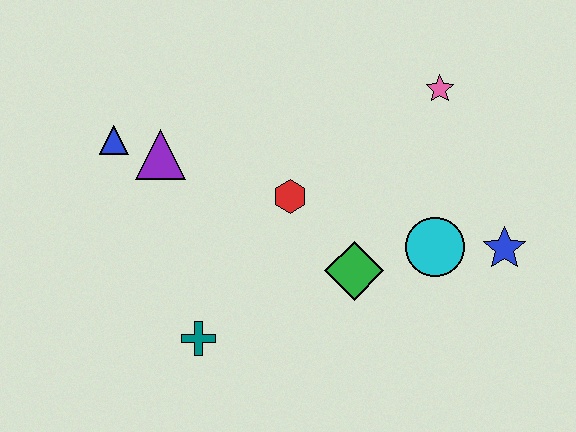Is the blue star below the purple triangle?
Yes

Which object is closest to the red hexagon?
The green diamond is closest to the red hexagon.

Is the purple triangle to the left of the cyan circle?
Yes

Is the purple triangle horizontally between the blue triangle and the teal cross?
Yes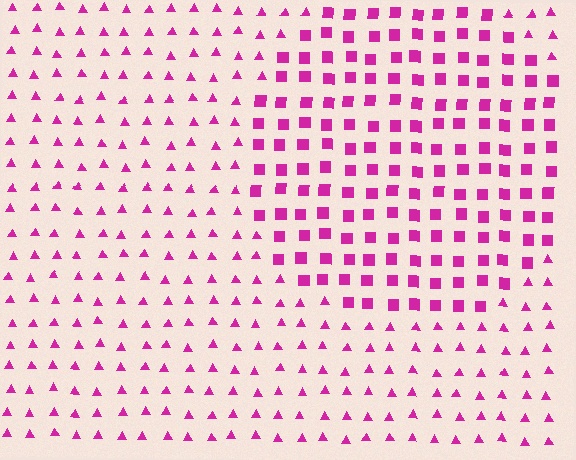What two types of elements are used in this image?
The image uses squares inside the circle region and triangles outside it.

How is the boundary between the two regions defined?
The boundary is defined by a change in element shape: squares inside vs. triangles outside. All elements share the same color and spacing.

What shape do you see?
I see a circle.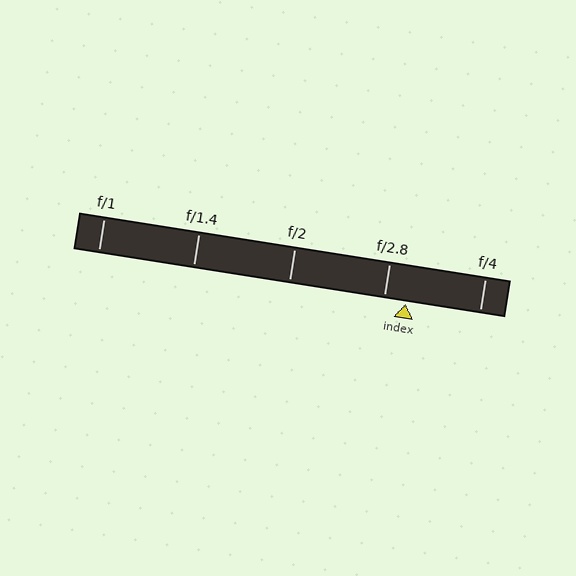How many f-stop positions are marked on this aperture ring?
There are 5 f-stop positions marked.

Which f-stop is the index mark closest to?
The index mark is closest to f/2.8.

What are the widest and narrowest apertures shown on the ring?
The widest aperture shown is f/1 and the narrowest is f/4.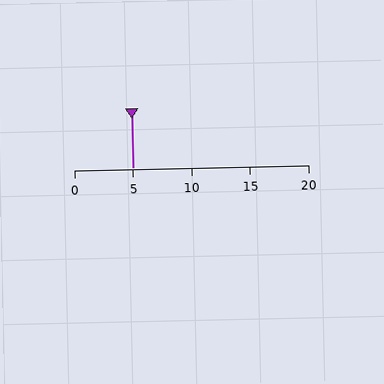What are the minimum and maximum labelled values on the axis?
The axis runs from 0 to 20.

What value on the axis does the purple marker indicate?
The marker indicates approximately 5.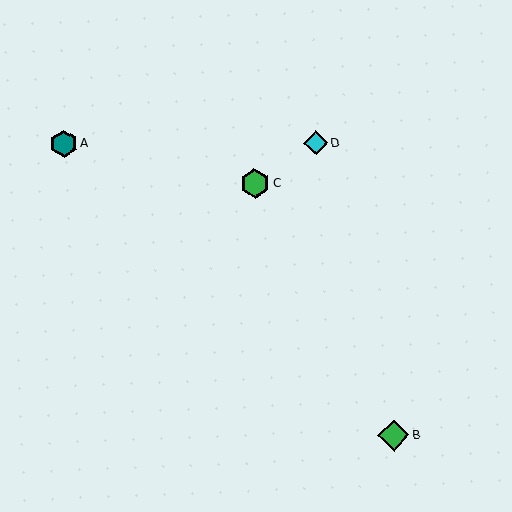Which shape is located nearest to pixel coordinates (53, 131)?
The teal hexagon (labeled A) at (64, 143) is nearest to that location.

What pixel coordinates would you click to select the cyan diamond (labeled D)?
Click at (316, 143) to select the cyan diamond D.